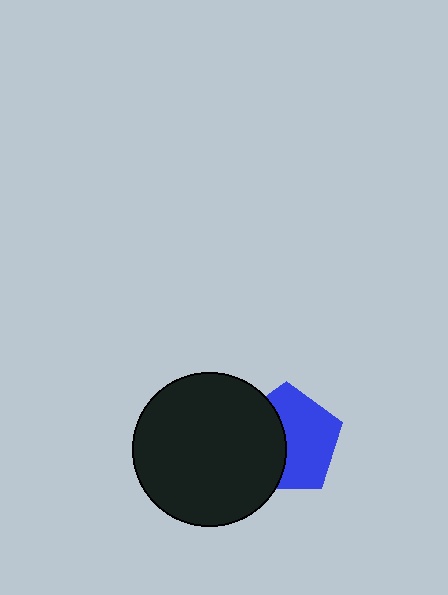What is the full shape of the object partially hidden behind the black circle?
The partially hidden object is a blue pentagon.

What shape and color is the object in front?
The object in front is a black circle.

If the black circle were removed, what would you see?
You would see the complete blue pentagon.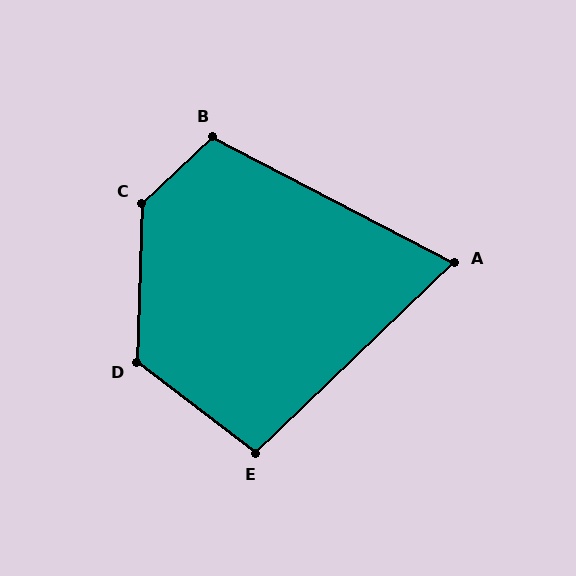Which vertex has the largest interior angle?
C, at approximately 135 degrees.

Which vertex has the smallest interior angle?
A, at approximately 71 degrees.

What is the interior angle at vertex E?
Approximately 99 degrees (obtuse).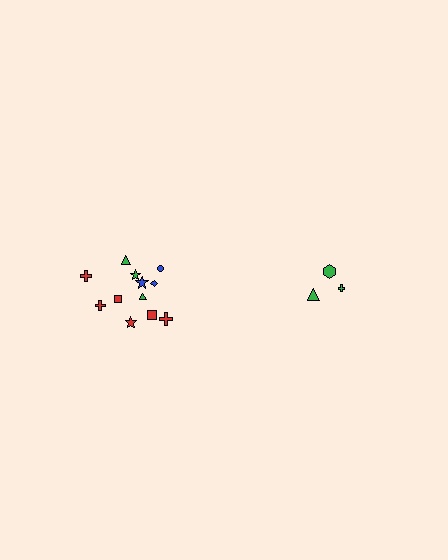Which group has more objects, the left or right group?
The left group.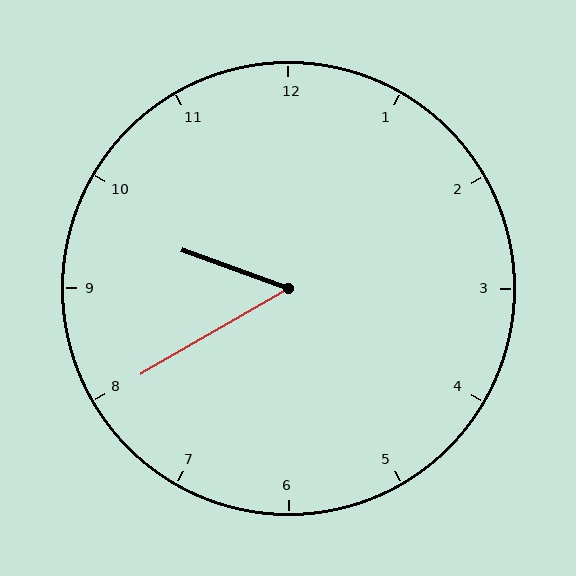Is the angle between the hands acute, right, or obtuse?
It is acute.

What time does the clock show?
9:40.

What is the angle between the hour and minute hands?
Approximately 50 degrees.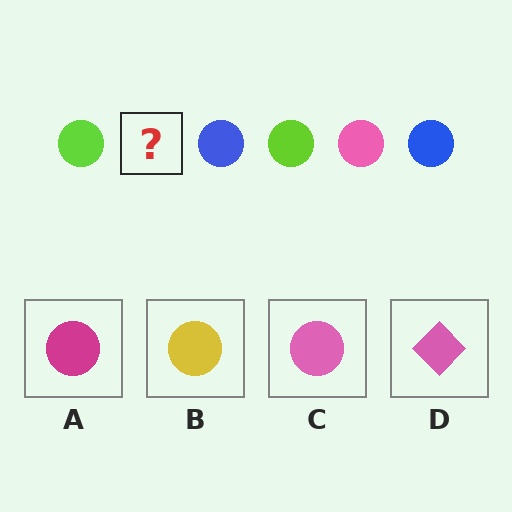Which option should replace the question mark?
Option C.